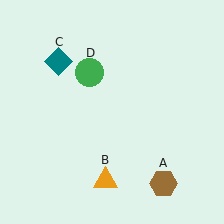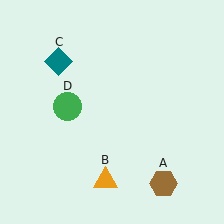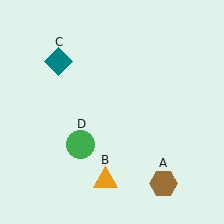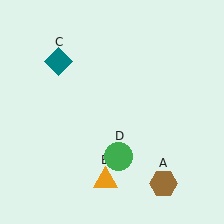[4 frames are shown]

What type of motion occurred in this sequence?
The green circle (object D) rotated counterclockwise around the center of the scene.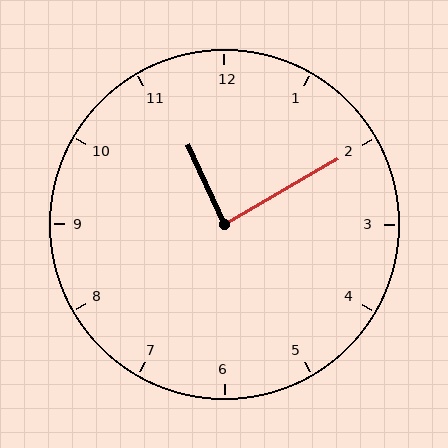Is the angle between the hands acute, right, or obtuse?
It is right.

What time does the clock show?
11:10.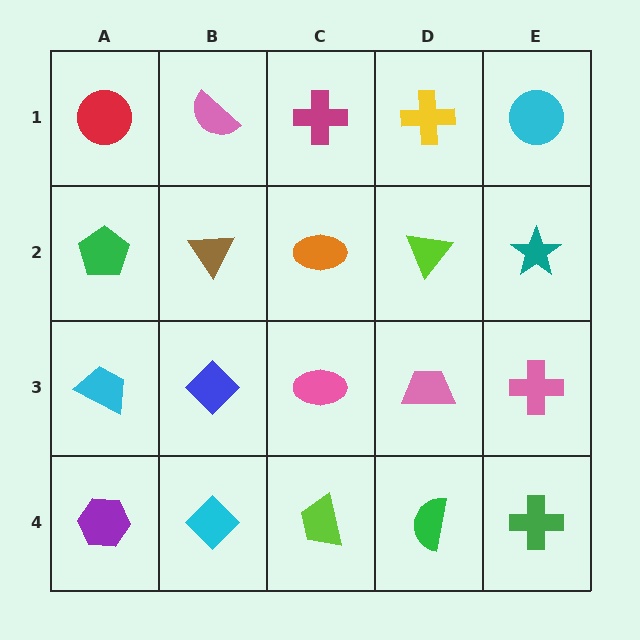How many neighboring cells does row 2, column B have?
4.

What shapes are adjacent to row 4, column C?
A pink ellipse (row 3, column C), a cyan diamond (row 4, column B), a green semicircle (row 4, column D).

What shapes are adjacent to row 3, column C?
An orange ellipse (row 2, column C), a lime trapezoid (row 4, column C), a blue diamond (row 3, column B), a pink trapezoid (row 3, column D).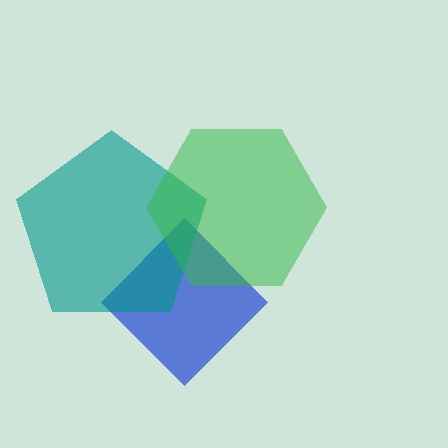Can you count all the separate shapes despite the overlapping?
Yes, there are 3 separate shapes.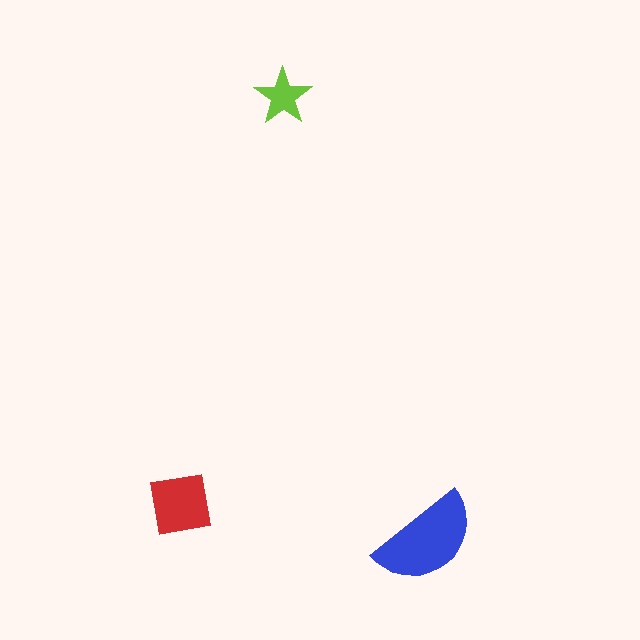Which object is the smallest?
The lime star.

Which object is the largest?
The blue semicircle.